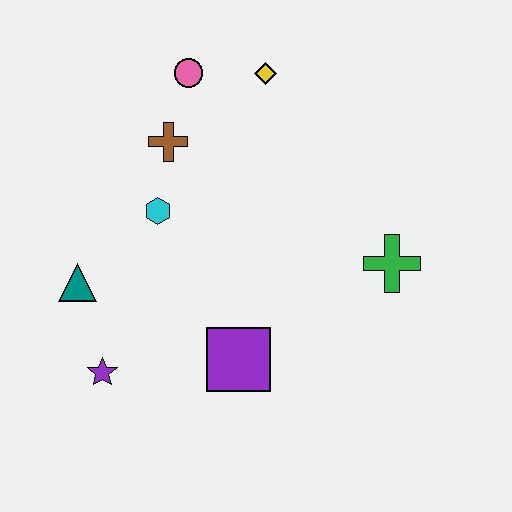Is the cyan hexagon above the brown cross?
No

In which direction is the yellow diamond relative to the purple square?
The yellow diamond is above the purple square.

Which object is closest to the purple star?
The teal triangle is closest to the purple star.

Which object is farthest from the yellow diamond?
The purple star is farthest from the yellow diamond.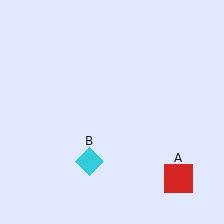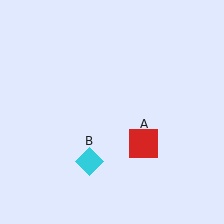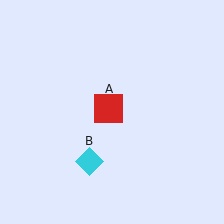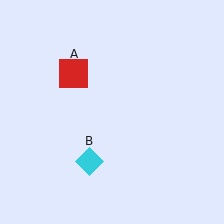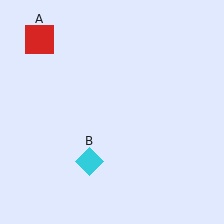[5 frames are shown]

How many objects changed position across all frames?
1 object changed position: red square (object A).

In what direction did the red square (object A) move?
The red square (object A) moved up and to the left.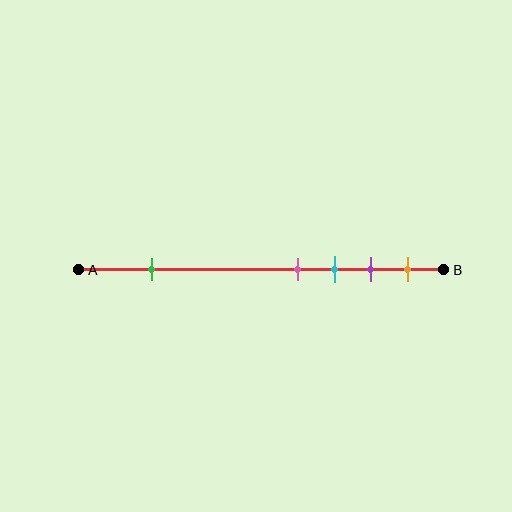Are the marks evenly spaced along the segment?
No, the marks are not evenly spaced.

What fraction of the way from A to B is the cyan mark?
The cyan mark is approximately 70% (0.7) of the way from A to B.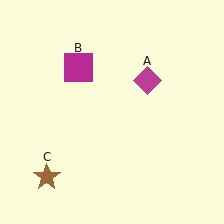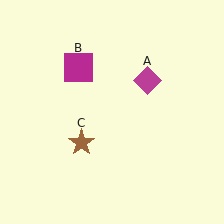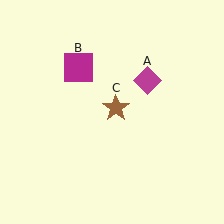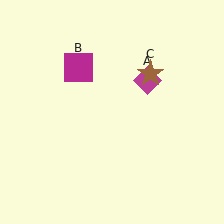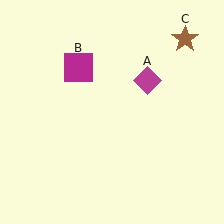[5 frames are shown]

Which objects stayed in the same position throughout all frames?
Magenta diamond (object A) and magenta square (object B) remained stationary.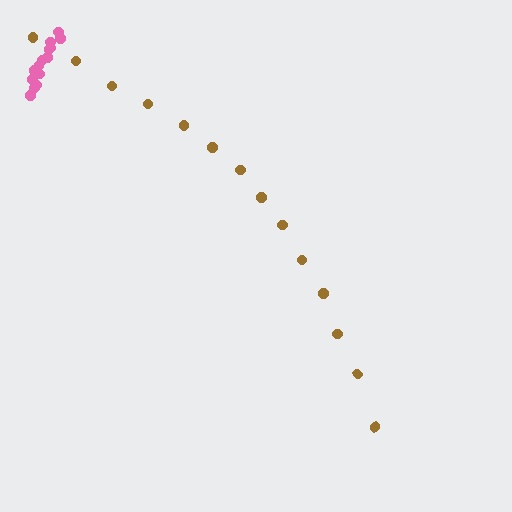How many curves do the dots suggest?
There are 2 distinct paths.